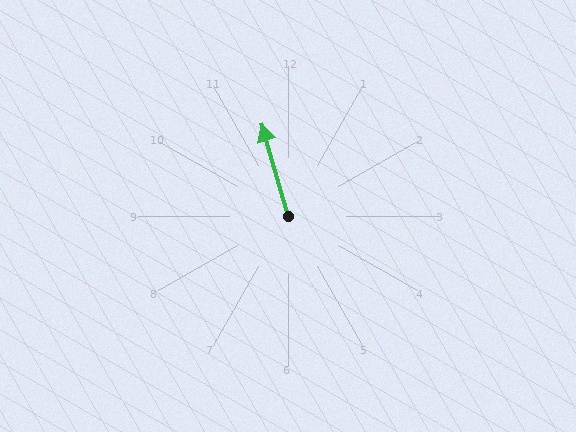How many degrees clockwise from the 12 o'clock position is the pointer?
Approximately 344 degrees.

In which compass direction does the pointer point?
North.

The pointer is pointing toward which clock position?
Roughly 11 o'clock.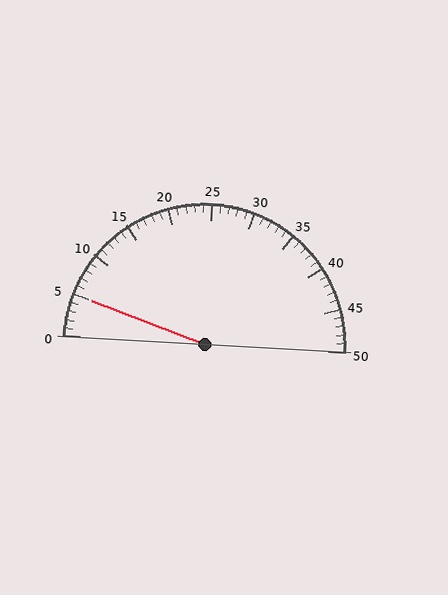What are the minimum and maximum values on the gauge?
The gauge ranges from 0 to 50.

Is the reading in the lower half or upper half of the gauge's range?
The reading is in the lower half of the range (0 to 50).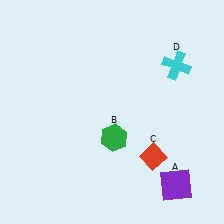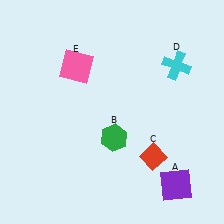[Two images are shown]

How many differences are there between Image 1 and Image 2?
There is 1 difference between the two images.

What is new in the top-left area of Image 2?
A pink square (E) was added in the top-left area of Image 2.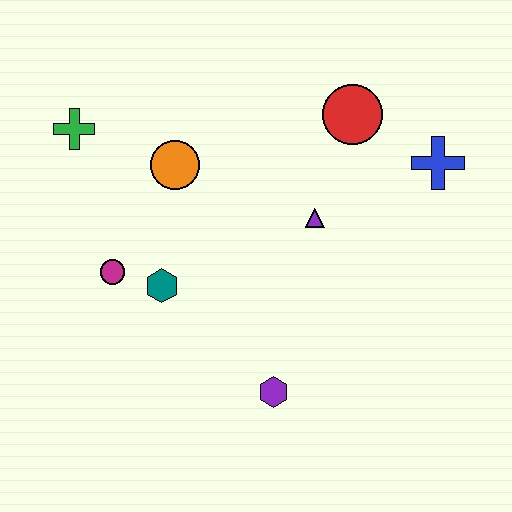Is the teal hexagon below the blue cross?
Yes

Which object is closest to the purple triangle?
The red circle is closest to the purple triangle.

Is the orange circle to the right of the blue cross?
No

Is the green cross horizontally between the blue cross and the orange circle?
No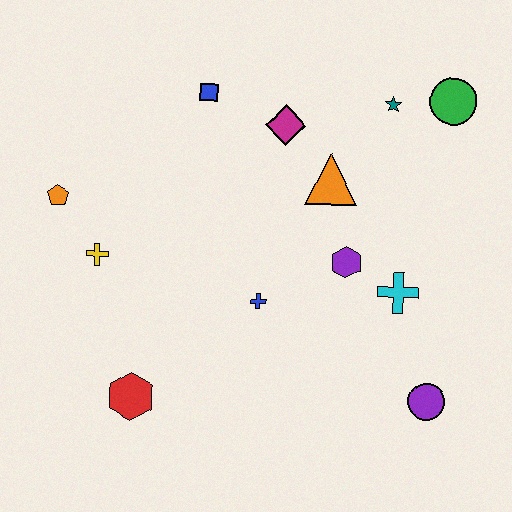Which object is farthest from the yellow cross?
The green circle is farthest from the yellow cross.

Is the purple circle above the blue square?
No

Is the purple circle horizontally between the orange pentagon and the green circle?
Yes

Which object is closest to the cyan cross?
The purple hexagon is closest to the cyan cross.